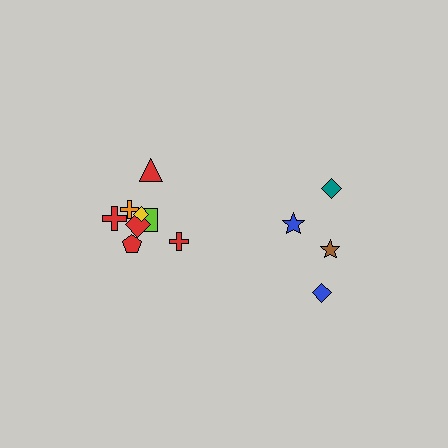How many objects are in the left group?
There are 8 objects.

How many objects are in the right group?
There are 4 objects.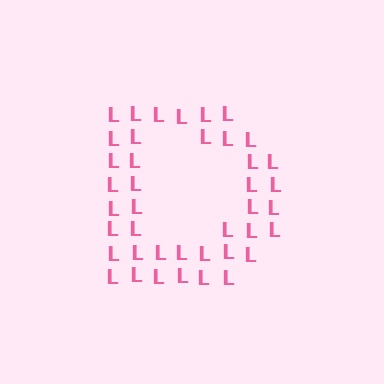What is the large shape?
The large shape is the letter D.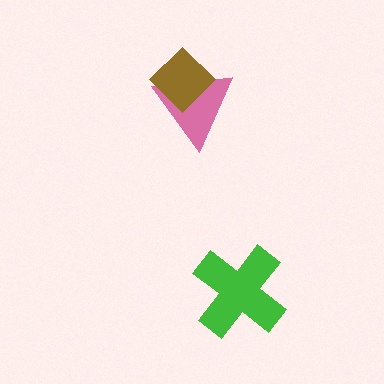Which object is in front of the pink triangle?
The brown diamond is in front of the pink triangle.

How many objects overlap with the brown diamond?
1 object overlaps with the brown diamond.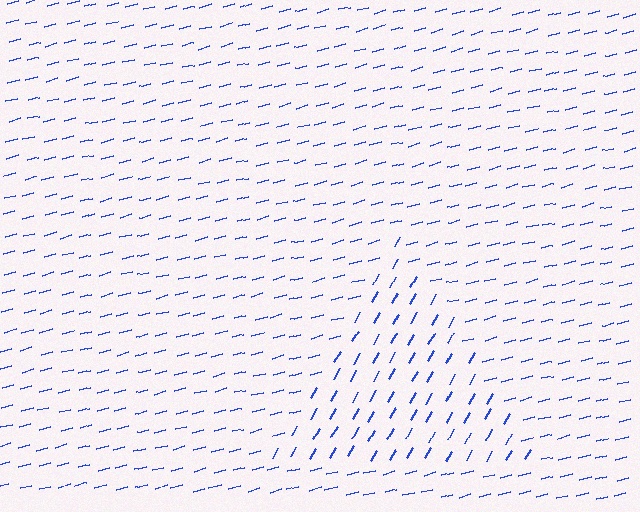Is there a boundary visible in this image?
Yes, there is a texture boundary formed by a change in line orientation.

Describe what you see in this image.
The image is filled with small blue line segments. A triangle region in the image has lines oriented differently from the surrounding lines, creating a visible texture boundary.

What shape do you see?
I see a triangle.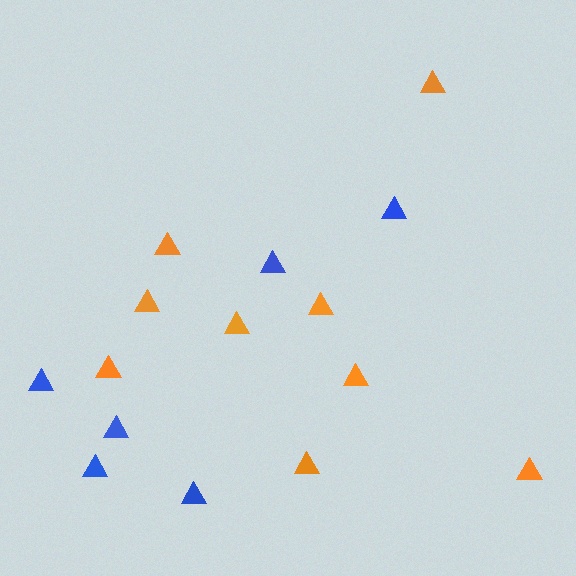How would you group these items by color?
There are 2 groups: one group of blue triangles (6) and one group of orange triangles (9).